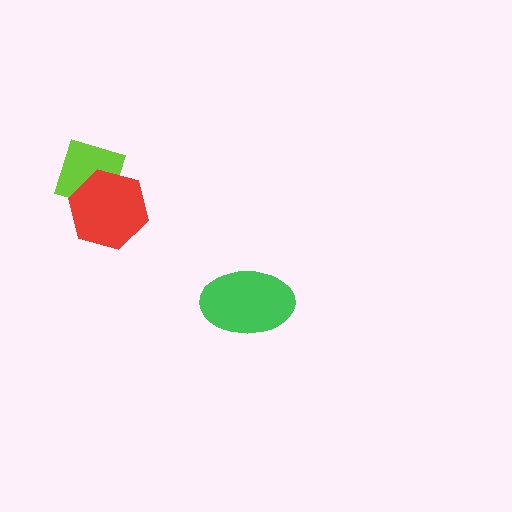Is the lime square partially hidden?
Yes, it is partially covered by another shape.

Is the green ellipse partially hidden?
No, no other shape covers it.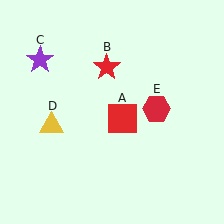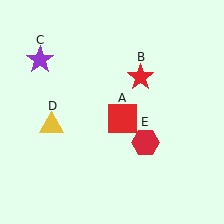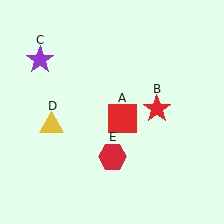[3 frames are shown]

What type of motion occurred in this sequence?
The red star (object B), red hexagon (object E) rotated clockwise around the center of the scene.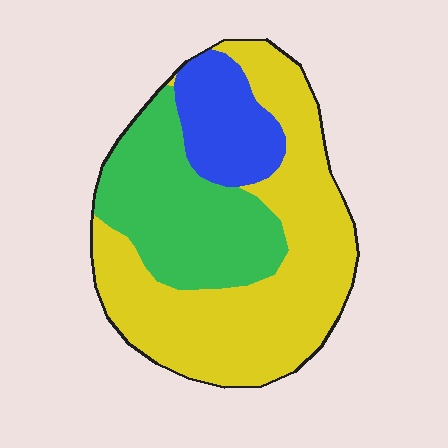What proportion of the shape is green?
Green covers roughly 30% of the shape.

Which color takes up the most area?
Yellow, at roughly 55%.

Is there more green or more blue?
Green.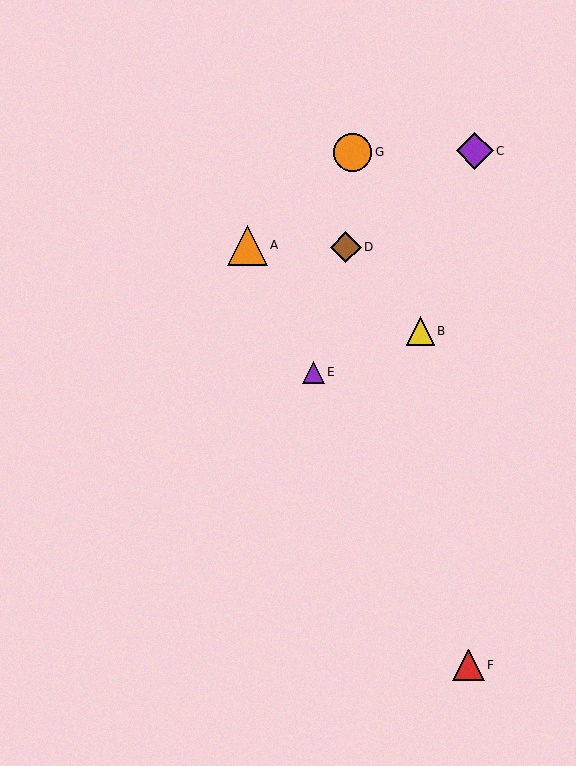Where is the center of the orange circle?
The center of the orange circle is at (352, 152).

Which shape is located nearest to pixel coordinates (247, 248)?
The orange triangle (labeled A) at (248, 245) is nearest to that location.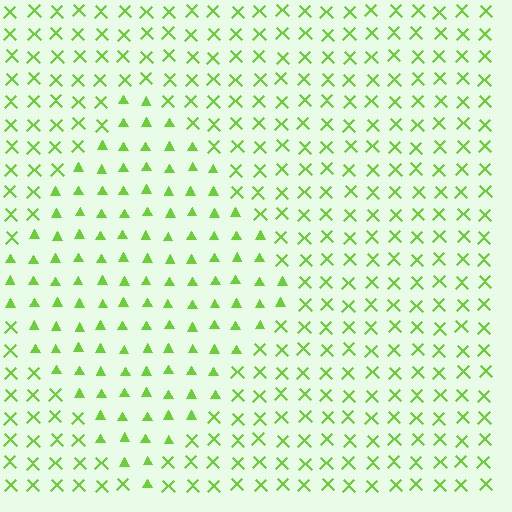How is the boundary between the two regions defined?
The boundary is defined by a change in element shape: triangles inside vs. X marks outside. All elements share the same color and spacing.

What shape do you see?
I see a diamond.